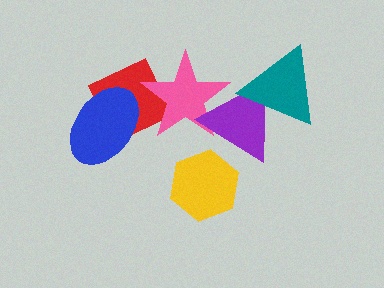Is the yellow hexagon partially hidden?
Yes, it is partially covered by another shape.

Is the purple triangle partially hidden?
Yes, it is partially covered by another shape.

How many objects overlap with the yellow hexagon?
1 object overlaps with the yellow hexagon.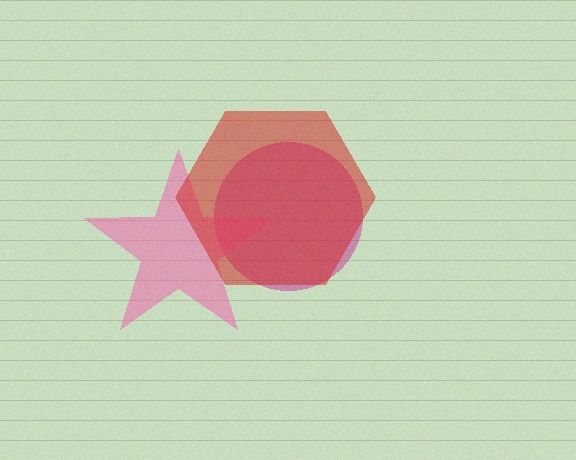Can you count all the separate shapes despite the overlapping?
Yes, there are 3 separate shapes.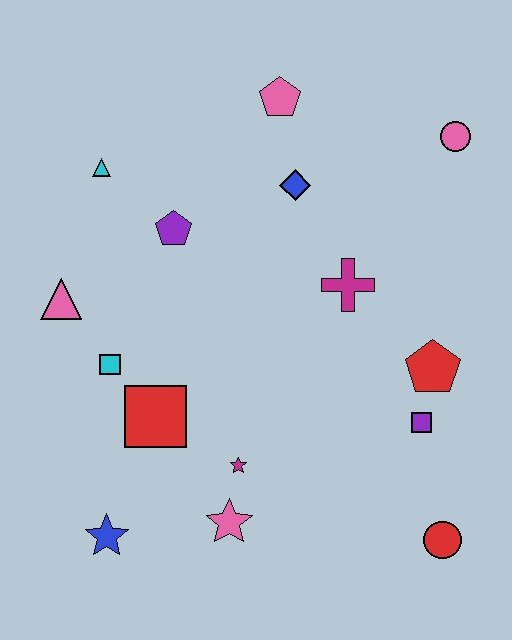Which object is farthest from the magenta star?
The pink circle is farthest from the magenta star.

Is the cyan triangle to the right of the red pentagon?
No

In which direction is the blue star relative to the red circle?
The blue star is to the left of the red circle.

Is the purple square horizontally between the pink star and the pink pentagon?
No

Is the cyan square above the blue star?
Yes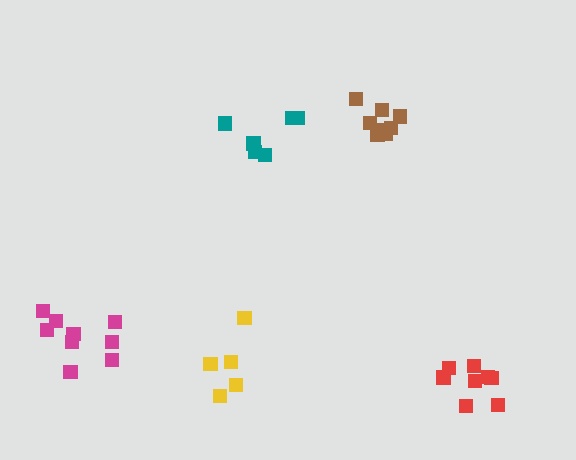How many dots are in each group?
Group 1: 9 dots, Group 2: 8 dots, Group 3: 8 dots, Group 4: 6 dots, Group 5: 5 dots (36 total).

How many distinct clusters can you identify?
There are 5 distinct clusters.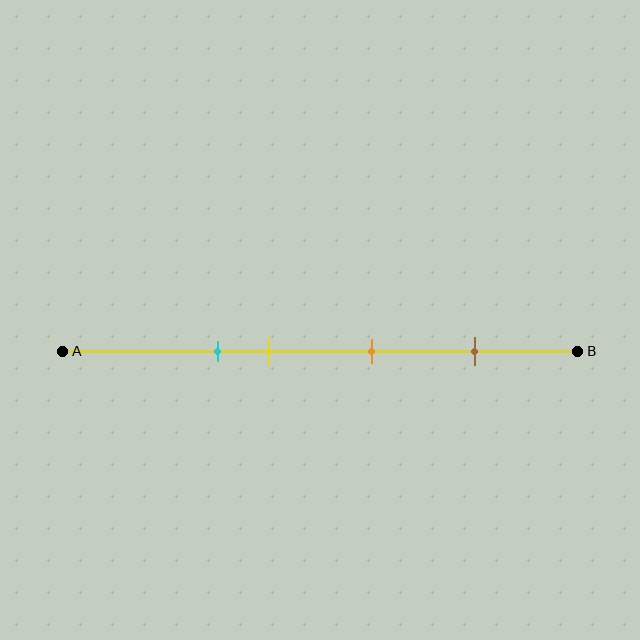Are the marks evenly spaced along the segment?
No, the marks are not evenly spaced.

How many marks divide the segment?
There are 4 marks dividing the segment.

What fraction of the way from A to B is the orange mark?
The orange mark is approximately 60% (0.6) of the way from A to B.